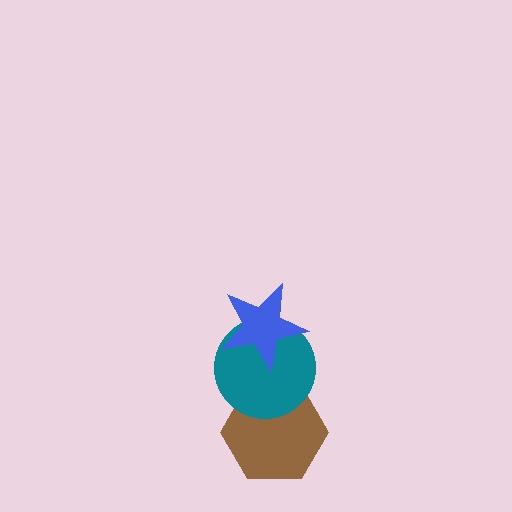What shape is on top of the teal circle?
The blue star is on top of the teal circle.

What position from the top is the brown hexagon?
The brown hexagon is 3rd from the top.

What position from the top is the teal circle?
The teal circle is 2nd from the top.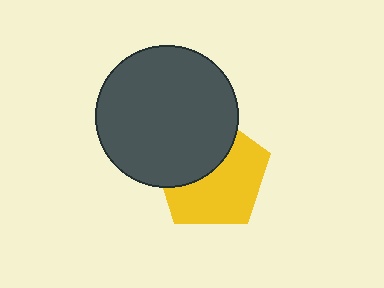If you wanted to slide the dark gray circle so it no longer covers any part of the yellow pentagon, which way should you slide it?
Slide it toward the upper-left — that is the most direct way to separate the two shapes.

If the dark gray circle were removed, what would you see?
You would see the complete yellow pentagon.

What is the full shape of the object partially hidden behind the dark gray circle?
The partially hidden object is a yellow pentagon.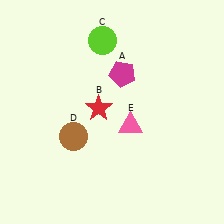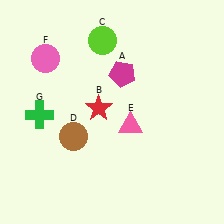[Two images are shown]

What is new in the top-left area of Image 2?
A pink circle (F) was added in the top-left area of Image 2.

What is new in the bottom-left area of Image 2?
A green cross (G) was added in the bottom-left area of Image 2.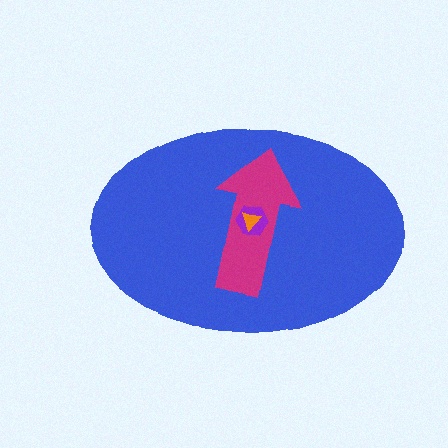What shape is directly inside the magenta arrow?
The purple hexagon.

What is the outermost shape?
The blue ellipse.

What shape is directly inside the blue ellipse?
The magenta arrow.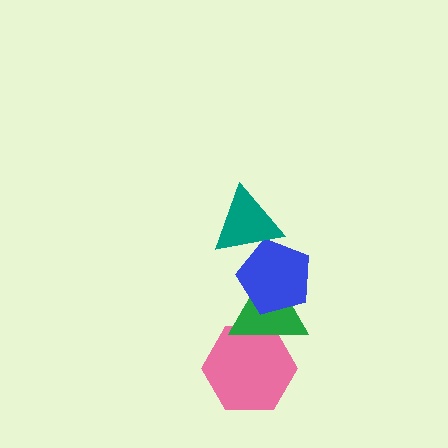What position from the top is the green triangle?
The green triangle is 3rd from the top.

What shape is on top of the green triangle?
The blue pentagon is on top of the green triangle.